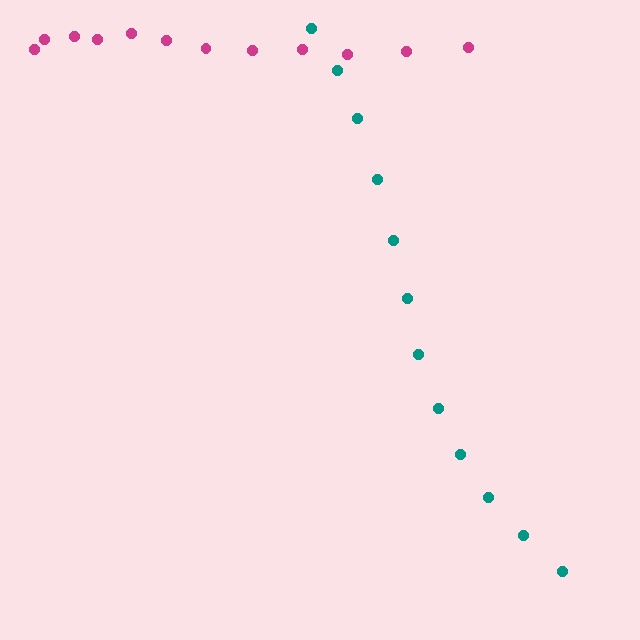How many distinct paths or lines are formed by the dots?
There are 2 distinct paths.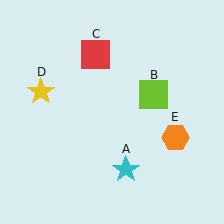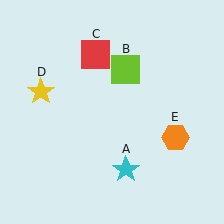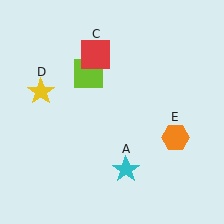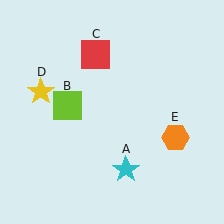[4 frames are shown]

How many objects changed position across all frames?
1 object changed position: lime square (object B).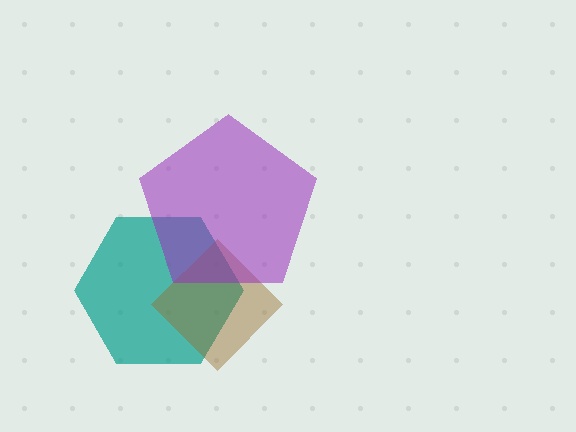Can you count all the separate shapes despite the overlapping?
Yes, there are 3 separate shapes.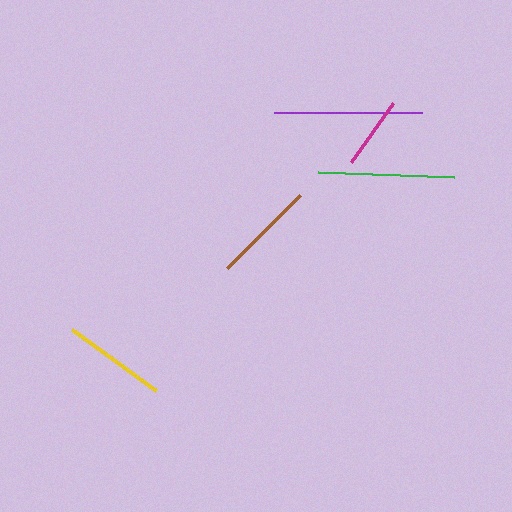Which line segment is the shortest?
The magenta line is the shortest at approximately 73 pixels.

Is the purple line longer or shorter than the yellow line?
The purple line is longer than the yellow line.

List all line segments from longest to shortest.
From longest to shortest: purple, green, yellow, brown, magenta.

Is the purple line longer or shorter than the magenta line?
The purple line is longer than the magenta line.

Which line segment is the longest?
The purple line is the longest at approximately 148 pixels.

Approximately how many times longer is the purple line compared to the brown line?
The purple line is approximately 1.4 times the length of the brown line.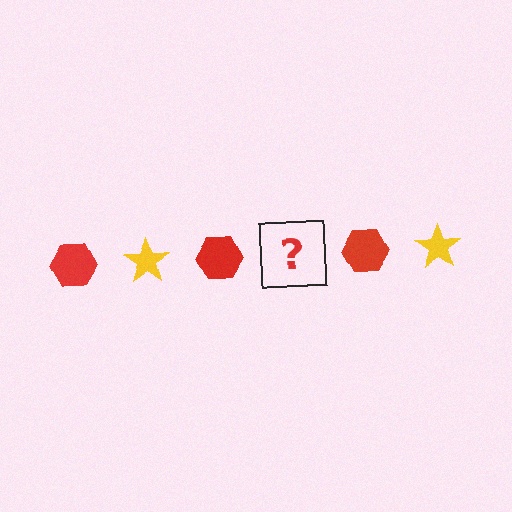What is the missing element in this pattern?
The missing element is a yellow star.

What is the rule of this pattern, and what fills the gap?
The rule is that the pattern alternates between red hexagon and yellow star. The gap should be filled with a yellow star.